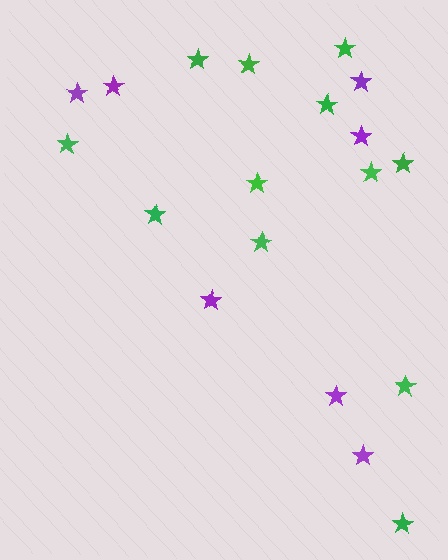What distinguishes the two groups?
There are 2 groups: one group of green stars (12) and one group of purple stars (7).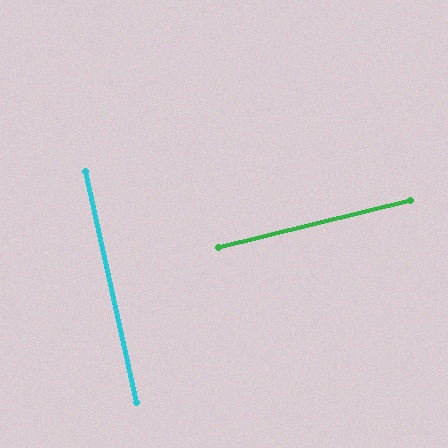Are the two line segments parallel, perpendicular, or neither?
Perpendicular — they meet at approximately 89°.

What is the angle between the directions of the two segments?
Approximately 89 degrees.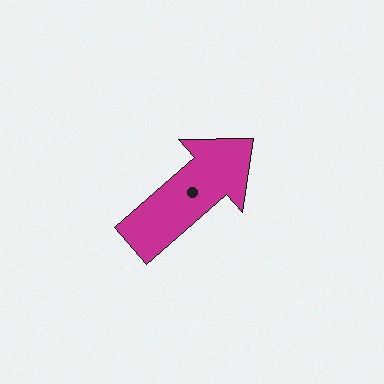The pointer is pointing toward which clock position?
Roughly 2 o'clock.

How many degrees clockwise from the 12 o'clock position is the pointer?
Approximately 49 degrees.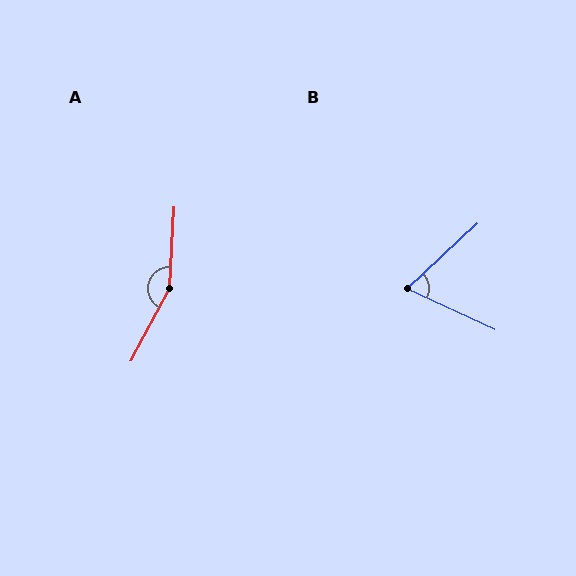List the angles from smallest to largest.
B (68°), A (155°).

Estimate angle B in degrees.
Approximately 68 degrees.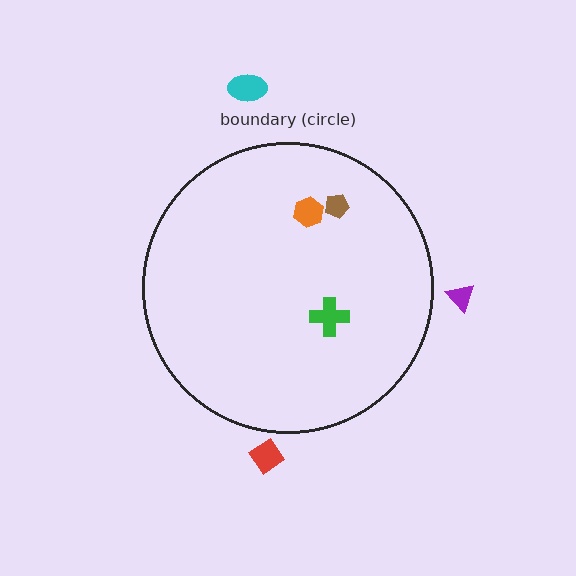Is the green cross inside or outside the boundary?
Inside.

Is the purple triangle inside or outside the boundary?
Outside.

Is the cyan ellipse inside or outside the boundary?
Outside.